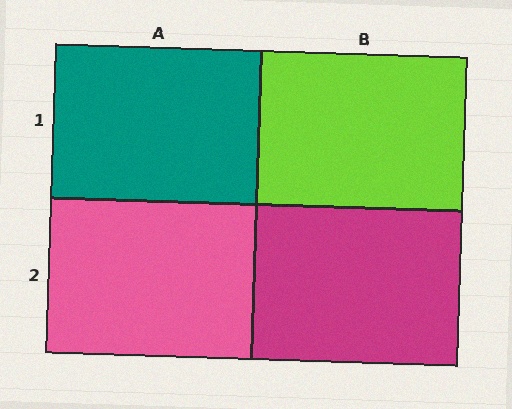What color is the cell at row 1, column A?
Teal.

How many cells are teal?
1 cell is teal.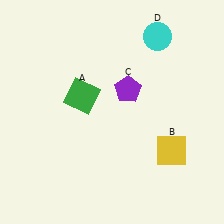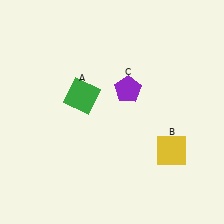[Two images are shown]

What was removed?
The cyan circle (D) was removed in Image 2.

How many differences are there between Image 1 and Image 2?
There is 1 difference between the two images.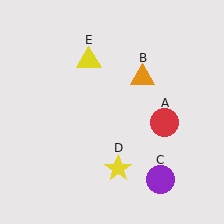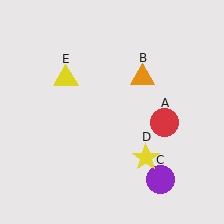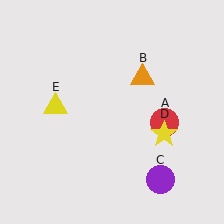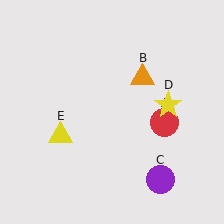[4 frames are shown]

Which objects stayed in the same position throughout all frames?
Red circle (object A) and orange triangle (object B) and purple circle (object C) remained stationary.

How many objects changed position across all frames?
2 objects changed position: yellow star (object D), yellow triangle (object E).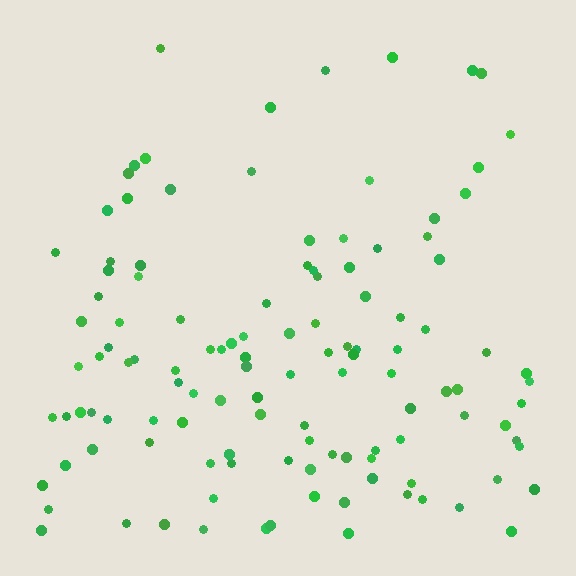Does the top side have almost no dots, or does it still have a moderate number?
Still a moderate number, just noticeably fewer than the bottom.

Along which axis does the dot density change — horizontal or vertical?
Vertical.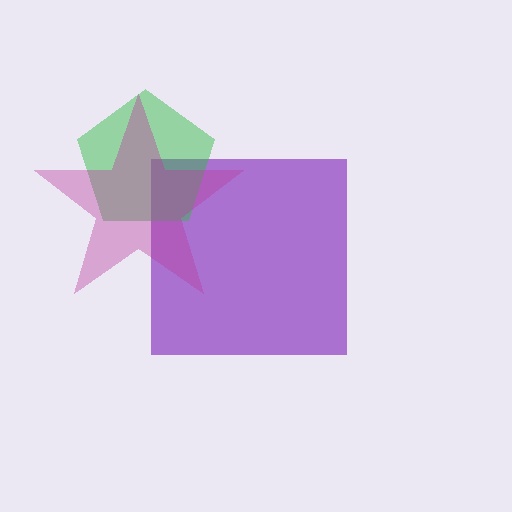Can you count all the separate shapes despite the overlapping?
Yes, there are 3 separate shapes.